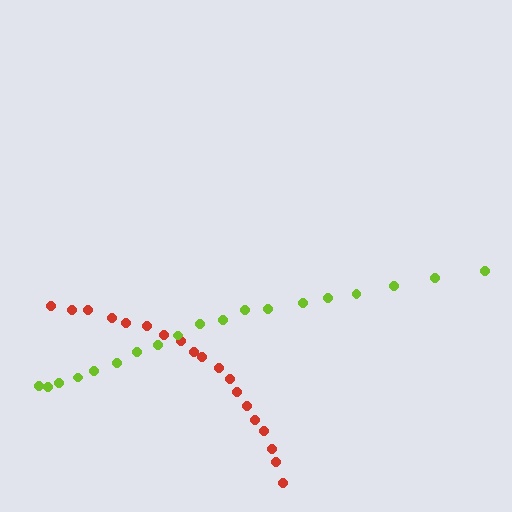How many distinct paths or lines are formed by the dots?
There are 2 distinct paths.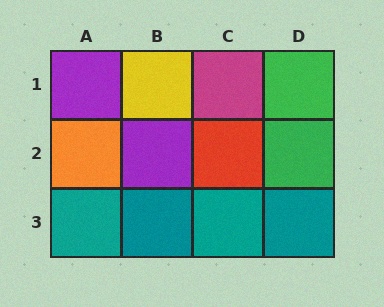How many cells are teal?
4 cells are teal.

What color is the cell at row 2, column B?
Purple.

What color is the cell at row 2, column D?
Green.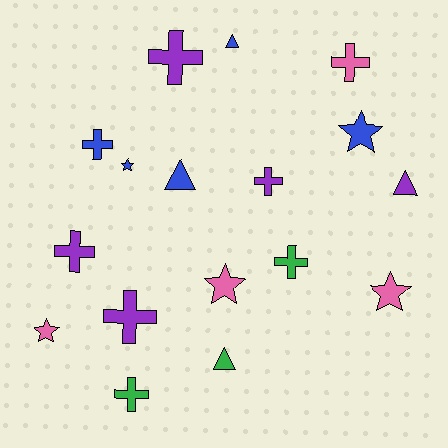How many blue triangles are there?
There are 2 blue triangles.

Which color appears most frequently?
Purple, with 5 objects.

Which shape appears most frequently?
Cross, with 8 objects.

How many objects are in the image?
There are 17 objects.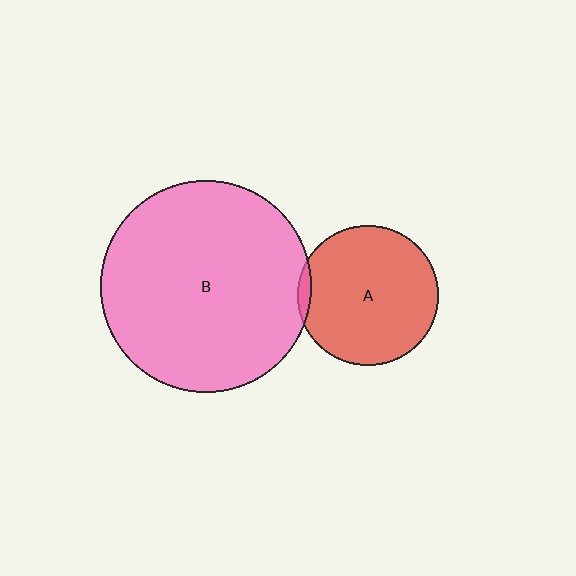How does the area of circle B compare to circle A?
Approximately 2.3 times.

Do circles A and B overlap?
Yes.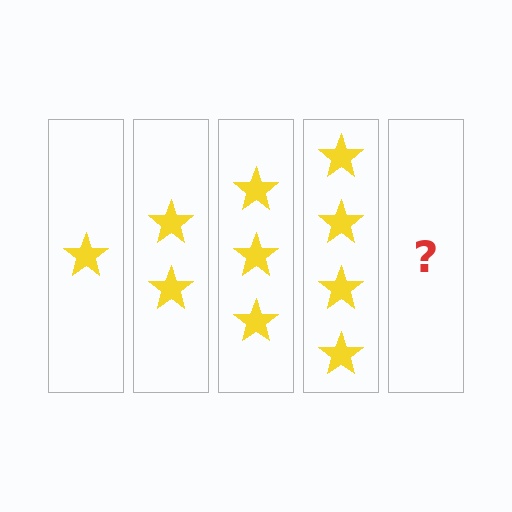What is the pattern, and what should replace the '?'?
The pattern is that each step adds one more star. The '?' should be 5 stars.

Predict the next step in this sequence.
The next step is 5 stars.